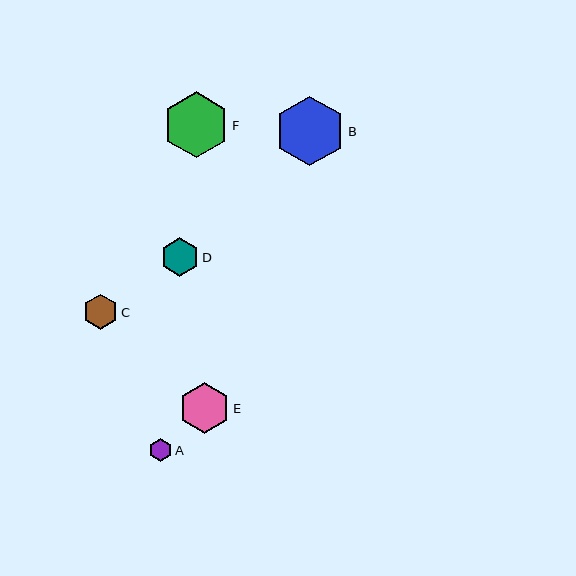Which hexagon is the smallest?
Hexagon A is the smallest with a size of approximately 23 pixels.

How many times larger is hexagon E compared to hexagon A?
Hexagon E is approximately 2.2 times the size of hexagon A.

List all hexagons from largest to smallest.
From largest to smallest: B, F, E, D, C, A.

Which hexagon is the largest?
Hexagon B is the largest with a size of approximately 70 pixels.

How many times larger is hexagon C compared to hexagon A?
Hexagon C is approximately 1.5 times the size of hexagon A.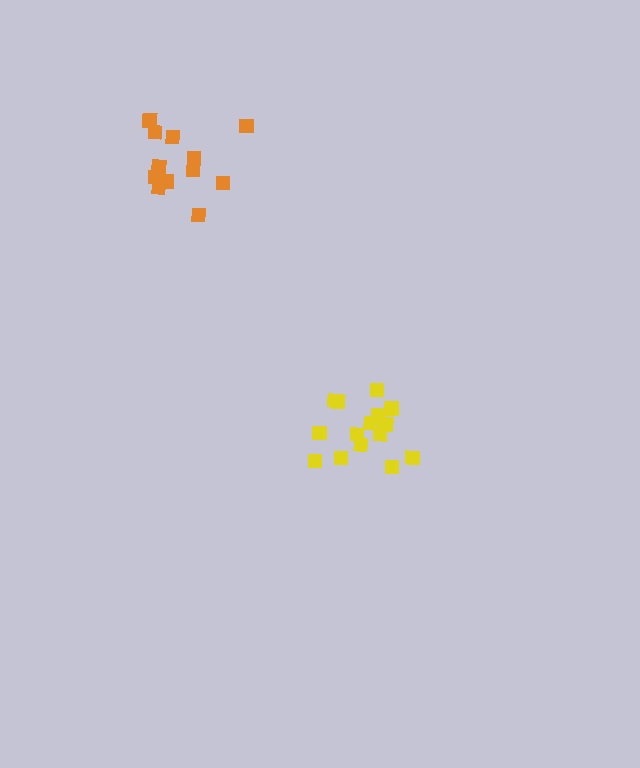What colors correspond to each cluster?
The clusters are colored: yellow, orange.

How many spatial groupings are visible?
There are 2 spatial groupings.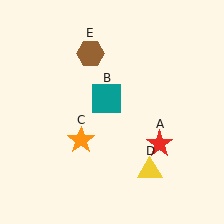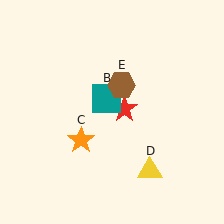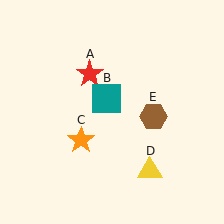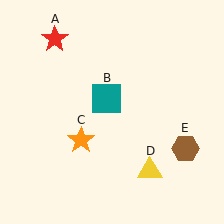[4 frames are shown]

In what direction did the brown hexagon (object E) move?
The brown hexagon (object E) moved down and to the right.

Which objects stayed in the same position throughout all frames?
Teal square (object B) and orange star (object C) and yellow triangle (object D) remained stationary.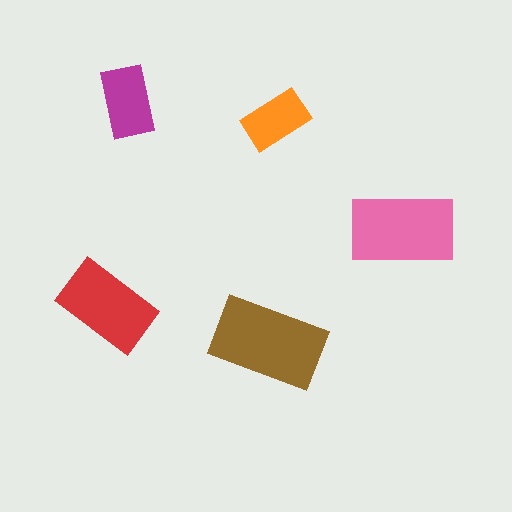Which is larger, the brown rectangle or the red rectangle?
The brown one.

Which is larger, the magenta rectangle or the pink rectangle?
The pink one.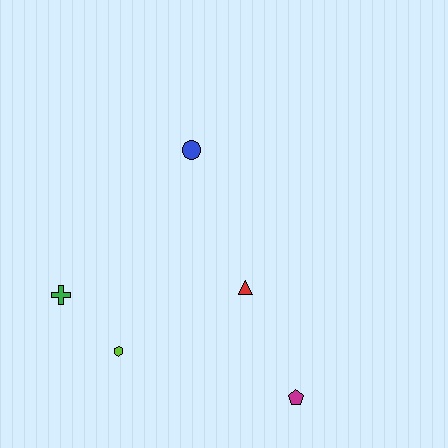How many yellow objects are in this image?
There are no yellow objects.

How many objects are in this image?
There are 5 objects.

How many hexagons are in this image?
There is 1 hexagon.